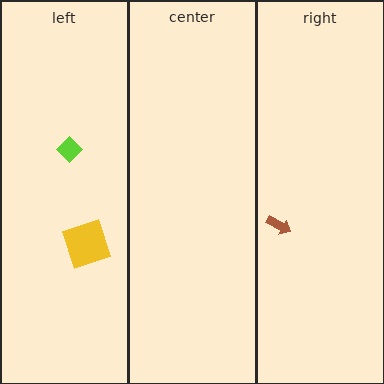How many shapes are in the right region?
1.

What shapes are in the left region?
The lime diamond, the yellow square.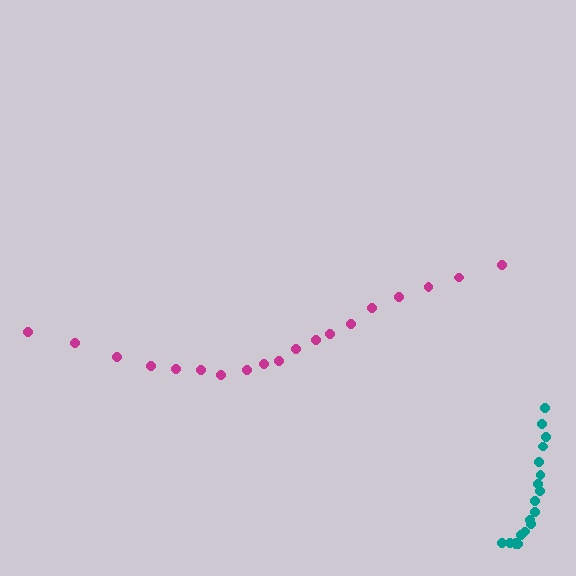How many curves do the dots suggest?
There are 2 distinct paths.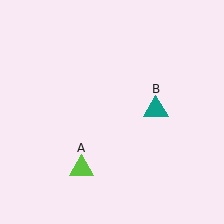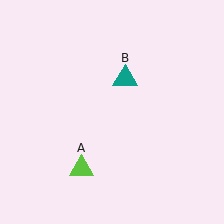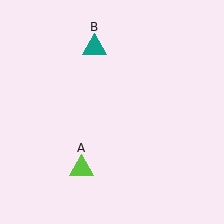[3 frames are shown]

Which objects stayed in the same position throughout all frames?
Lime triangle (object A) remained stationary.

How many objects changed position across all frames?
1 object changed position: teal triangle (object B).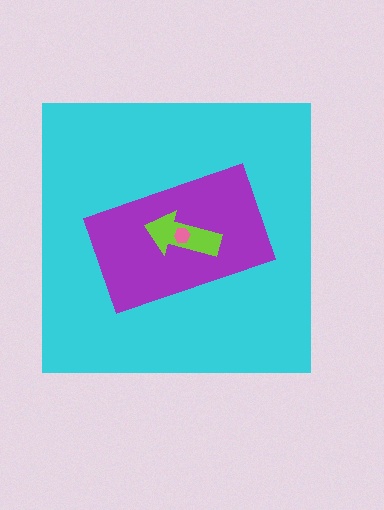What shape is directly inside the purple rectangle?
The lime arrow.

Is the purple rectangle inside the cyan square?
Yes.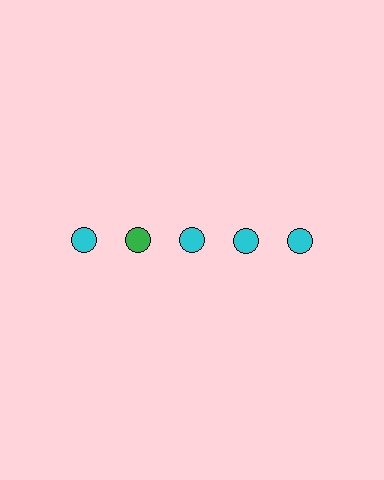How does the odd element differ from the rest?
It has a different color: green instead of cyan.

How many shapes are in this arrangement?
There are 5 shapes arranged in a grid pattern.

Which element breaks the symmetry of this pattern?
The green circle in the top row, second from left column breaks the symmetry. All other shapes are cyan circles.